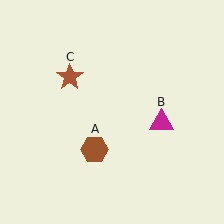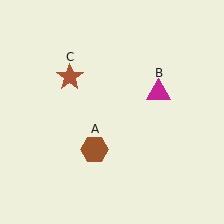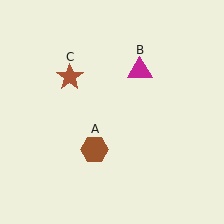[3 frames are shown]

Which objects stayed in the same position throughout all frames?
Brown hexagon (object A) and brown star (object C) remained stationary.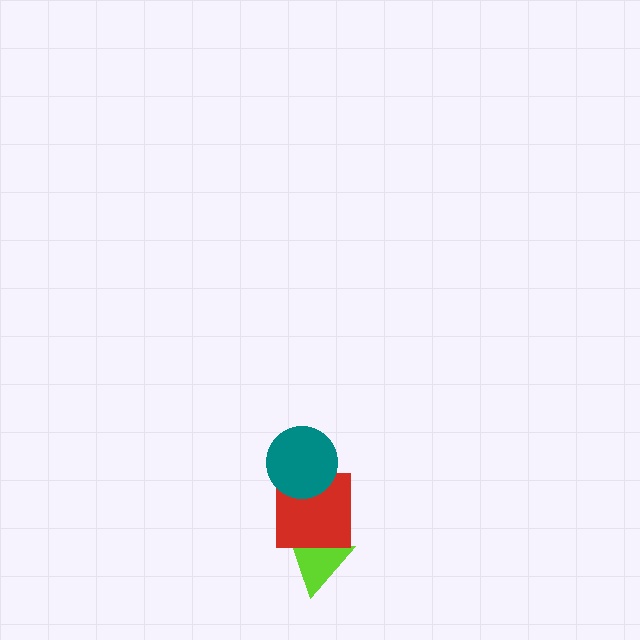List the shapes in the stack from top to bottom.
From top to bottom: the teal circle, the red square, the lime triangle.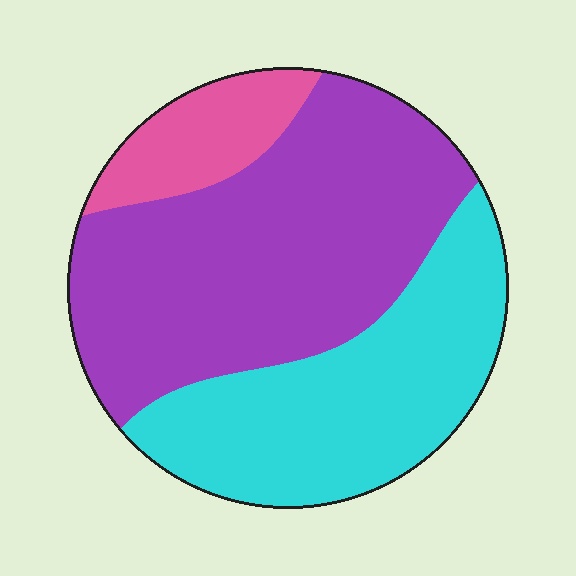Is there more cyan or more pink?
Cyan.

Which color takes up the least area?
Pink, at roughly 10%.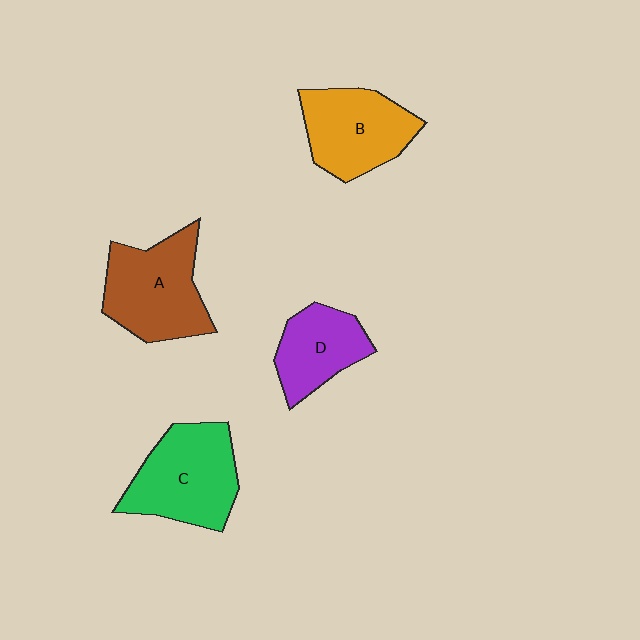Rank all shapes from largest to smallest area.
From largest to smallest: C (green), A (brown), B (orange), D (purple).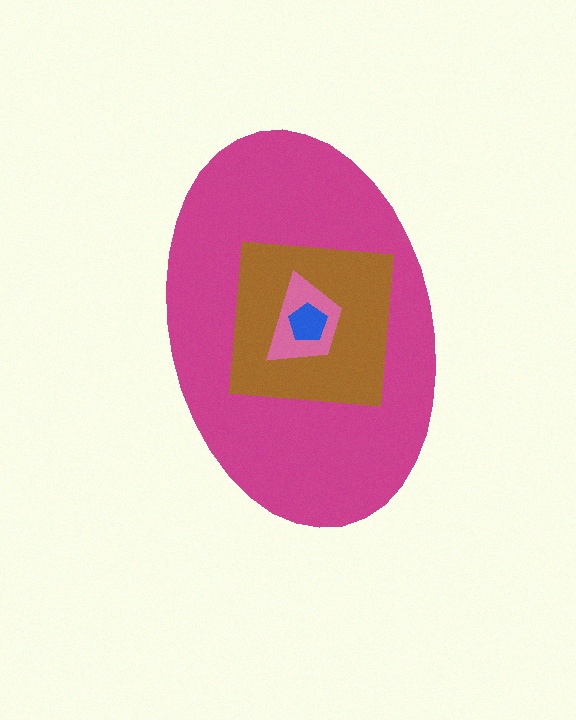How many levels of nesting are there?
4.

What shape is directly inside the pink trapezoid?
The blue pentagon.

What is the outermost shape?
The magenta ellipse.